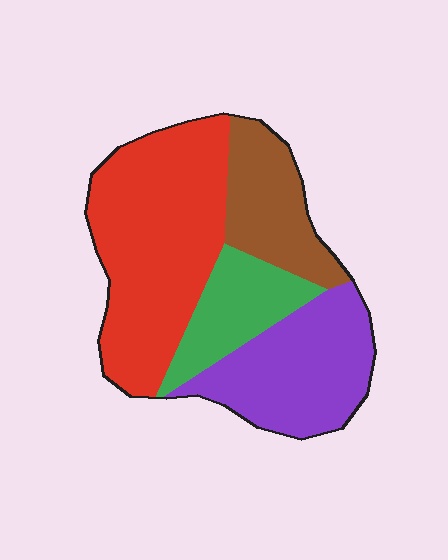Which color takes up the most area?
Red, at roughly 40%.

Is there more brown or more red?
Red.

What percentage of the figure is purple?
Purple takes up between a sixth and a third of the figure.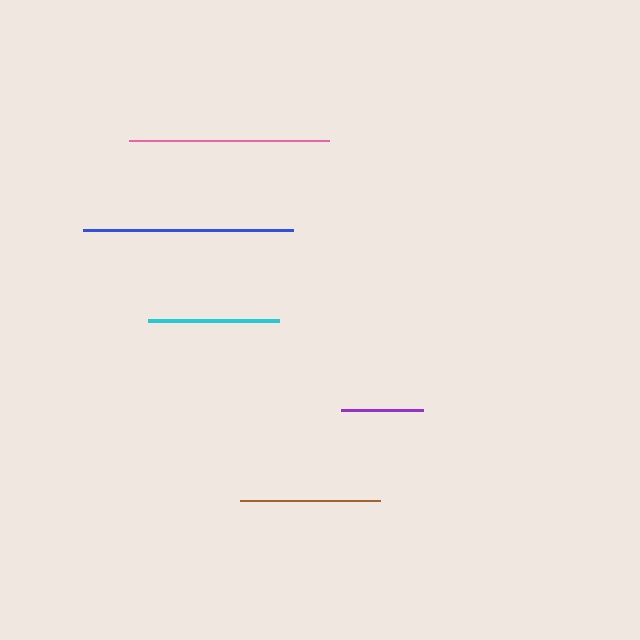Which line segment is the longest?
The blue line is the longest at approximately 210 pixels.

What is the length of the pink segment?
The pink segment is approximately 200 pixels long.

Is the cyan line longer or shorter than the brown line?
The brown line is longer than the cyan line.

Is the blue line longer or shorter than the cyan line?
The blue line is longer than the cyan line.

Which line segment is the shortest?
The purple line is the shortest at approximately 82 pixels.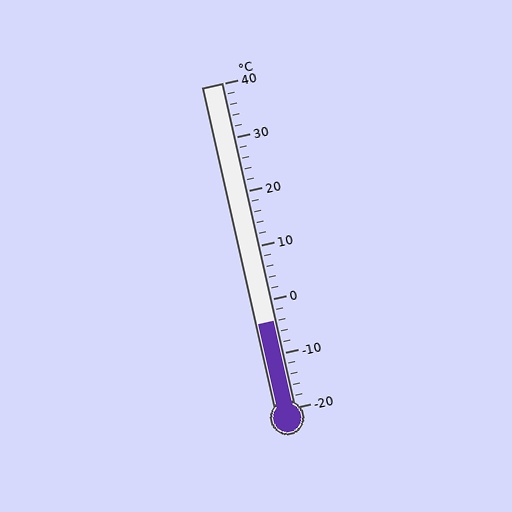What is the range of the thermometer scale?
The thermometer scale ranges from -20°C to 40°C.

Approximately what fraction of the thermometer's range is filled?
The thermometer is filled to approximately 25% of its range.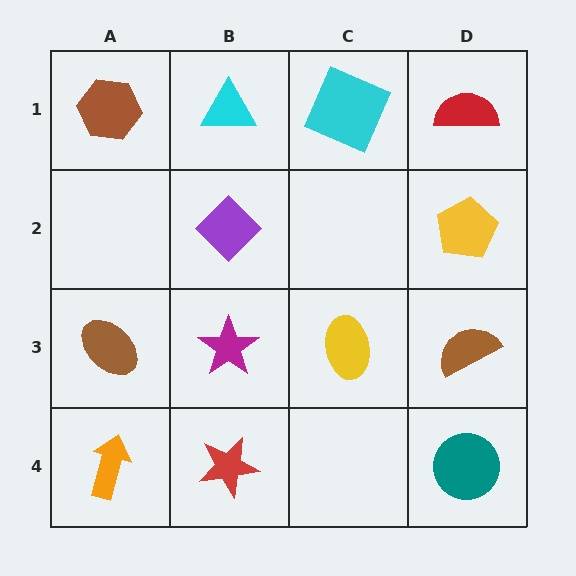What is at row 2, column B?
A purple diamond.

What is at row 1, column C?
A cyan square.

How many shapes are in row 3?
4 shapes.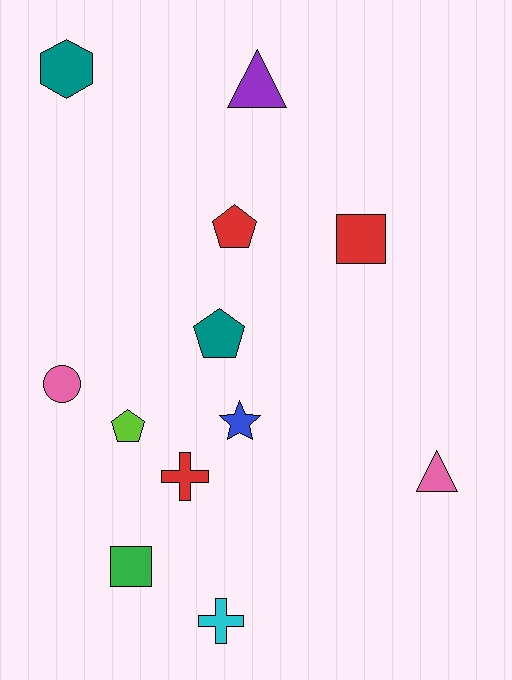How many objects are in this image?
There are 12 objects.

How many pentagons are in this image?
There are 3 pentagons.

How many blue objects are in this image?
There is 1 blue object.